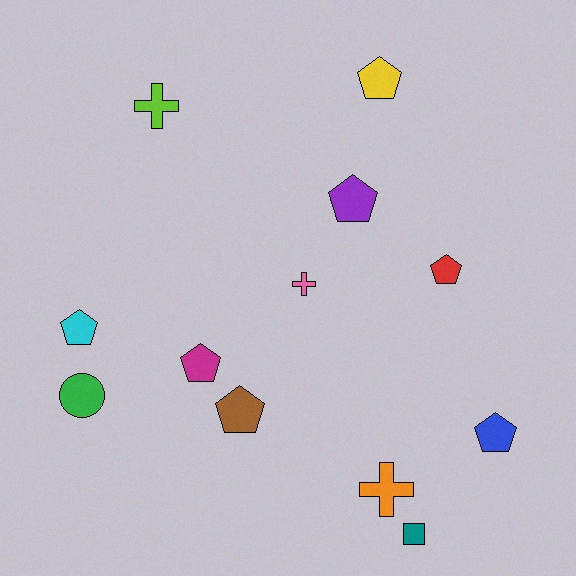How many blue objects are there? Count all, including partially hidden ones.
There is 1 blue object.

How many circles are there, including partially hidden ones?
There is 1 circle.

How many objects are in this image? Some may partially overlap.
There are 12 objects.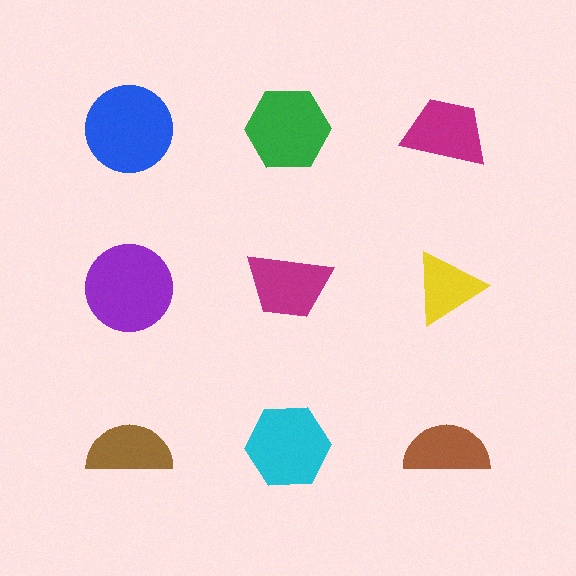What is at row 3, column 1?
A brown semicircle.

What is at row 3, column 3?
A brown semicircle.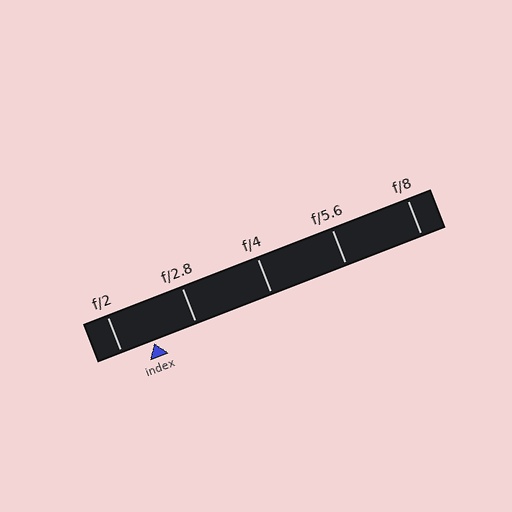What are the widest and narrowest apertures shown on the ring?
The widest aperture shown is f/2 and the narrowest is f/8.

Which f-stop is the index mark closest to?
The index mark is closest to f/2.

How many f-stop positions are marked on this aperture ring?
There are 5 f-stop positions marked.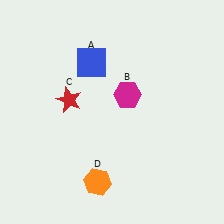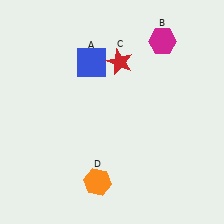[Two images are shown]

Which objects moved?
The objects that moved are: the magenta hexagon (B), the red star (C).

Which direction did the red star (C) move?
The red star (C) moved right.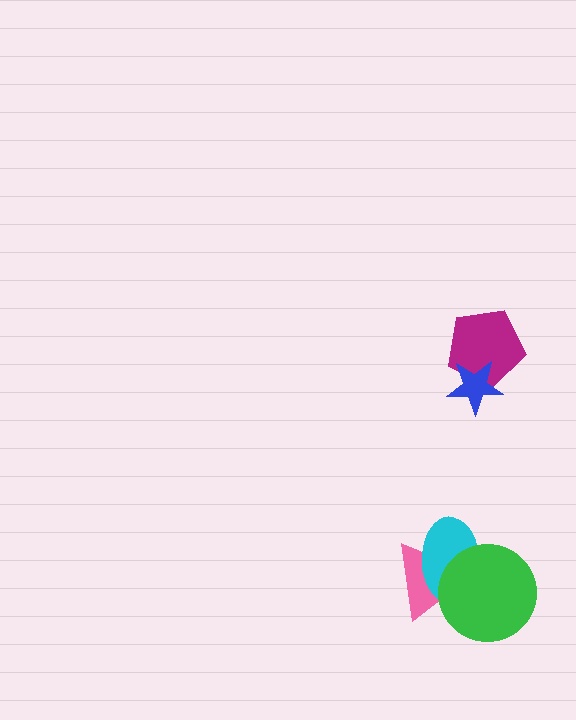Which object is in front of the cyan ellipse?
The green circle is in front of the cyan ellipse.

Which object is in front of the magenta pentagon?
The blue star is in front of the magenta pentagon.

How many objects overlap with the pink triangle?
2 objects overlap with the pink triangle.